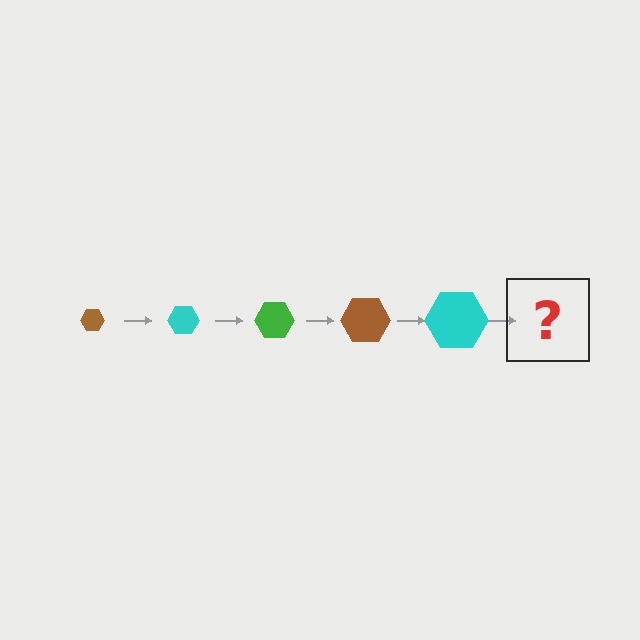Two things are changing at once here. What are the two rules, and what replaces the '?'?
The two rules are that the hexagon grows larger each step and the color cycles through brown, cyan, and green. The '?' should be a green hexagon, larger than the previous one.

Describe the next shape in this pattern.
It should be a green hexagon, larger than the previous one.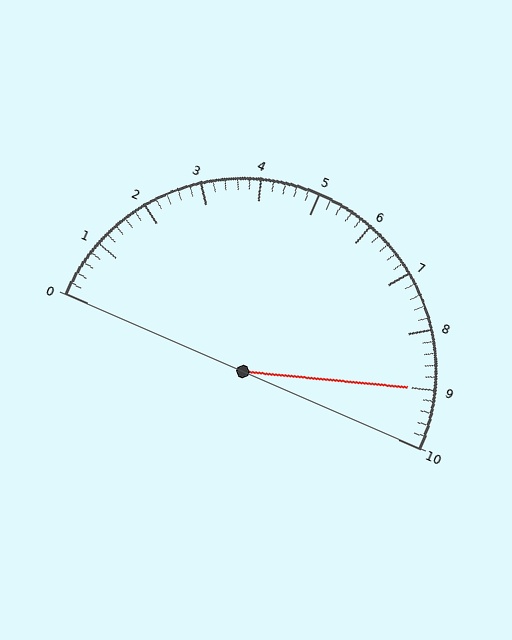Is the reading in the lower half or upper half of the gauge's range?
The reading is in the upper half of the range (0 to 10).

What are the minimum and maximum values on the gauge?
The gauge ranges from 0 to 10.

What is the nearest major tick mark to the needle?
The nearest major tick mark is 9.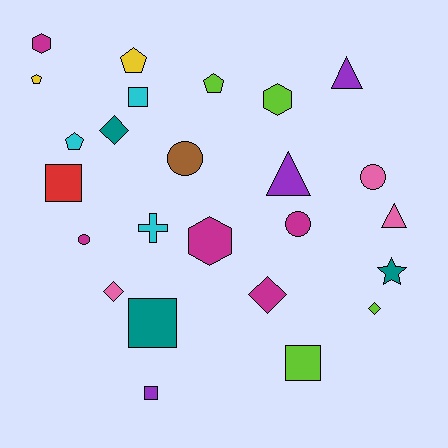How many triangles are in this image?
There are 3 triangles.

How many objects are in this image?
There are 25 objects.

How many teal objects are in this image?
There are 3 teal objects.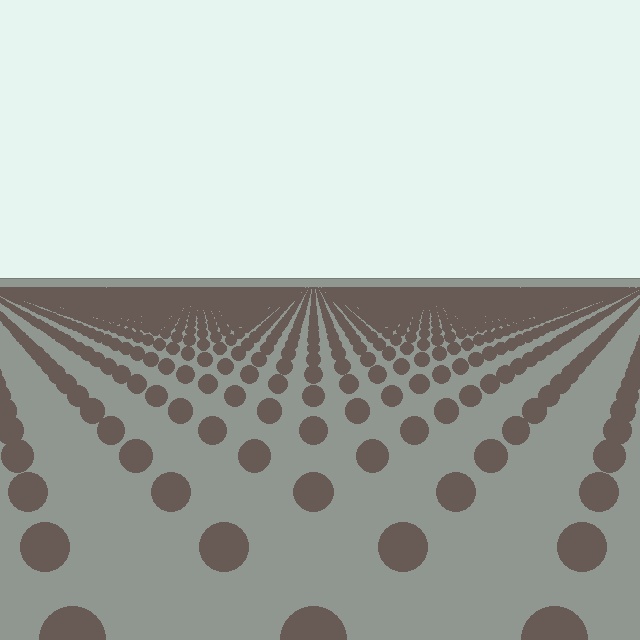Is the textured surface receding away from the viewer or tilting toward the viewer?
The surface is receding away from the viewer. Texture elements get smaller and denser toward the top.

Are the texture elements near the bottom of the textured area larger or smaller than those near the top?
Larger. Near the bottom, elements are closer to the viewer and appear at a bigger on-screen size.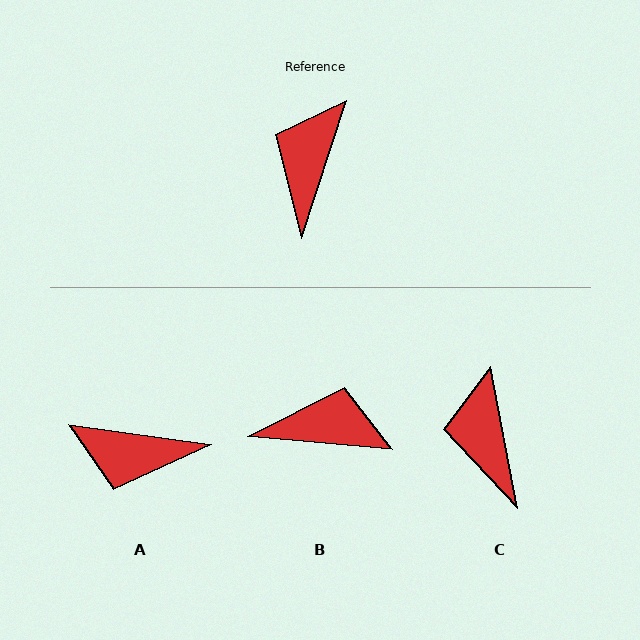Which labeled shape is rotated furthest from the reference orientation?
A, about 100 degrees away.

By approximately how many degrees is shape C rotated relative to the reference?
Approximately 28 degrees counter-clockwise.